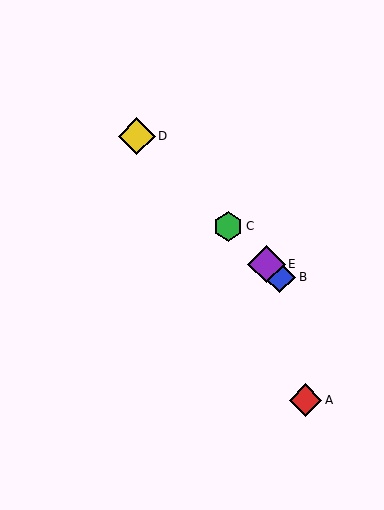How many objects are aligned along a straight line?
4 objects (B, C, D, E) are aligned along a straight line.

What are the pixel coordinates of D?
Object D is at (137, 136).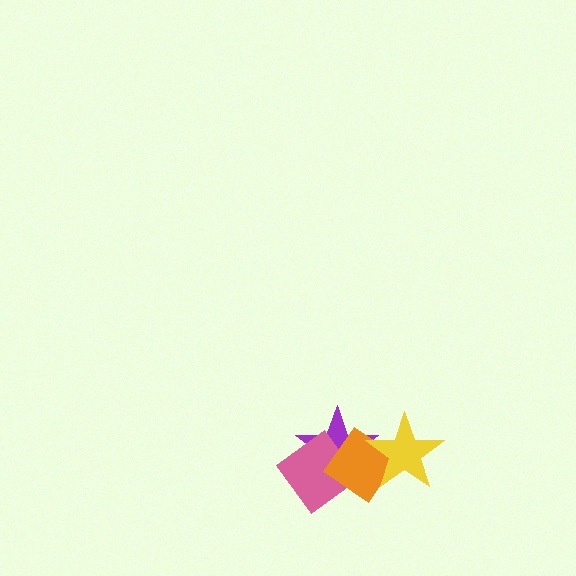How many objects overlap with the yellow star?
2 objects overlap with the yellow star.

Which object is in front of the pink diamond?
The orange diamond is in front of the pink diamond.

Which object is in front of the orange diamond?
The yellow star is in front of the orange diamond.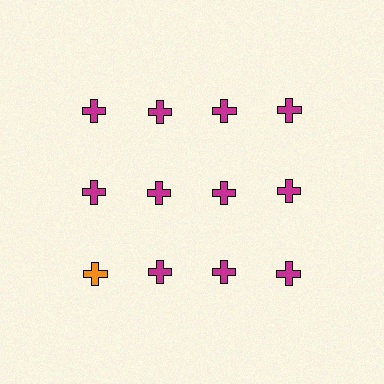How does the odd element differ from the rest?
It has a different color: orange instead of magenta.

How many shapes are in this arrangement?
There are 12 shapes arranged in a grid pattern.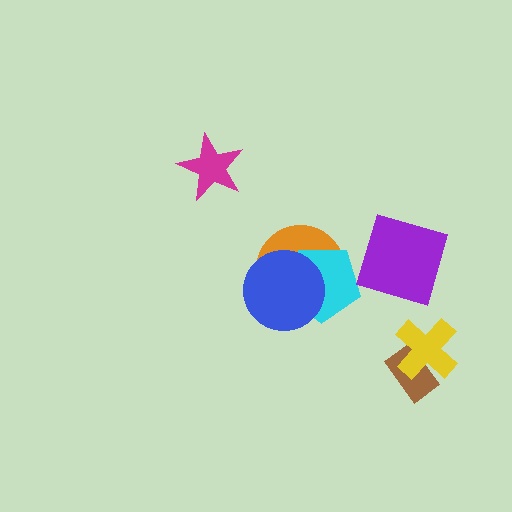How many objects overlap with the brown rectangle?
1 object overlaps with the brown rectangle.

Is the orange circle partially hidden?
Yes, it is partially covered by another shape.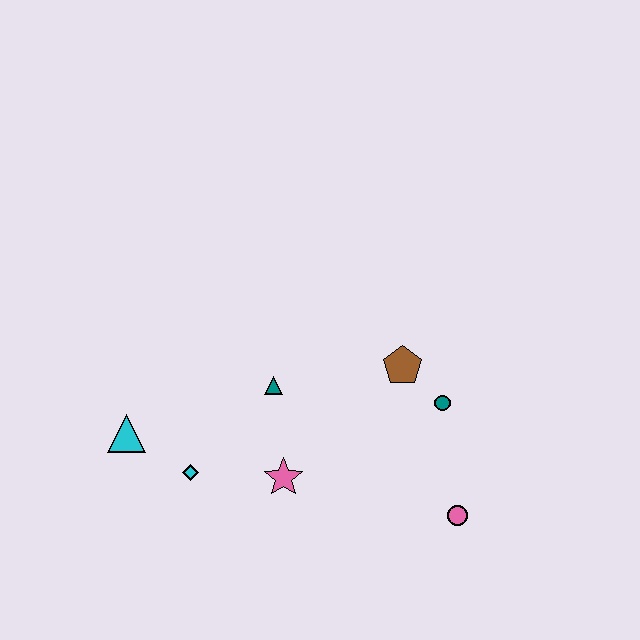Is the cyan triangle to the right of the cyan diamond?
No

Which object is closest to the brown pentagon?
The teal circle is closest to the brown pentagon.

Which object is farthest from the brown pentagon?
The cyan triangle is farthest from the brown pentagon.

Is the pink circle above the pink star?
No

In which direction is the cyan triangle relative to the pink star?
The cyan triangle is to the left of the pink star.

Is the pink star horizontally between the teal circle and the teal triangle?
Yes